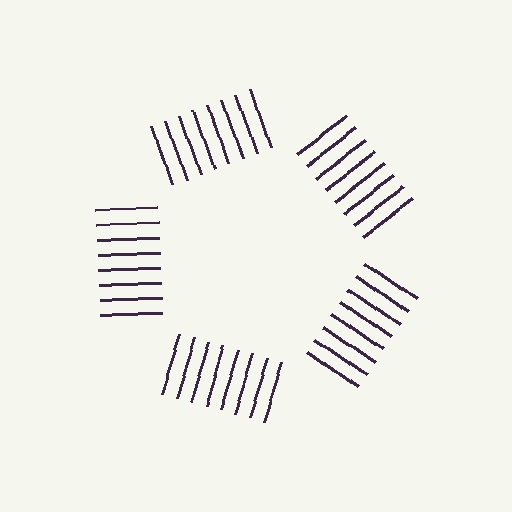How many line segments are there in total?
40 — 8 along each of the 5 edges.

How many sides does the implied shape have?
5 sides — the line-ends trace a pentagon.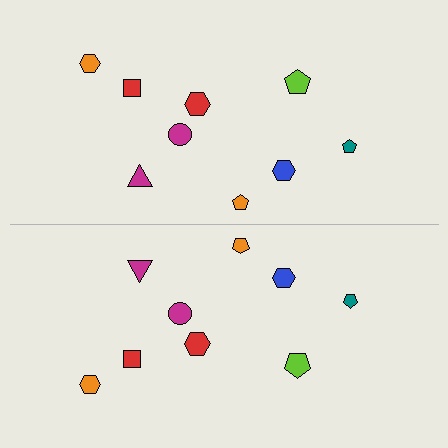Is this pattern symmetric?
Yes, this pattern has bilateral (reflection) symmetry.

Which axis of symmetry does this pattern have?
The pattern has a horizontal axis of symmetry running through the center of the image.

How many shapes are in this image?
There are 18 shapes in this image.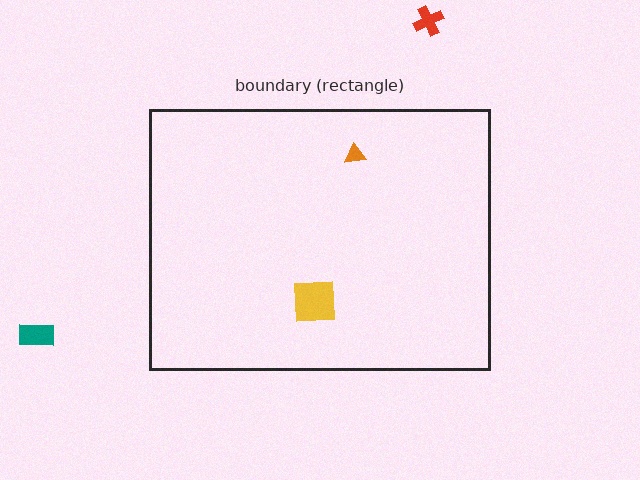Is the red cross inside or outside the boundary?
Outside.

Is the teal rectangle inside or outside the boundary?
Outside.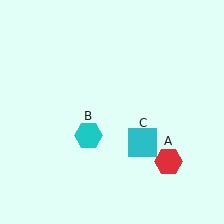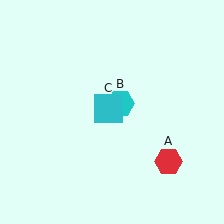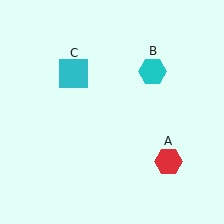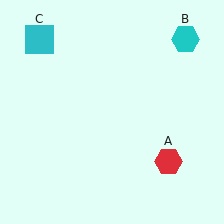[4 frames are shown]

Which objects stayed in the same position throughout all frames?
Red hexagon (object A) remained stationary.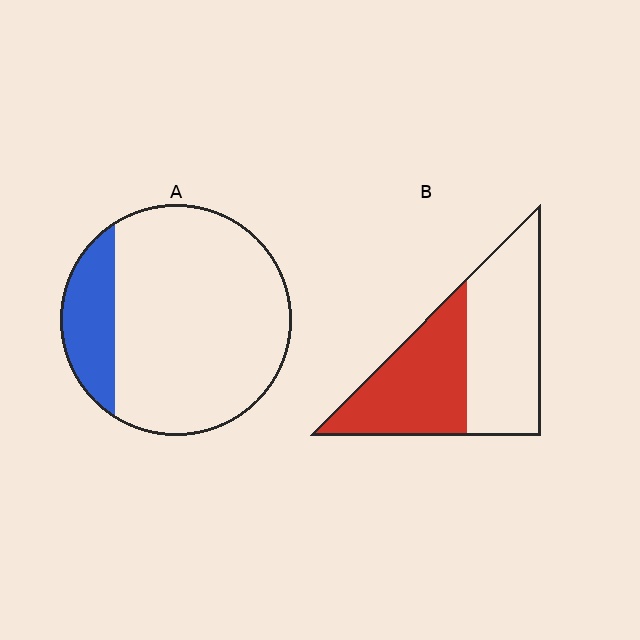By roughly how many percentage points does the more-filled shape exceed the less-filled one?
By roughly 30 percentage points (B over A).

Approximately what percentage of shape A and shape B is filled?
A is approximately 20% and B is approximately 45%.